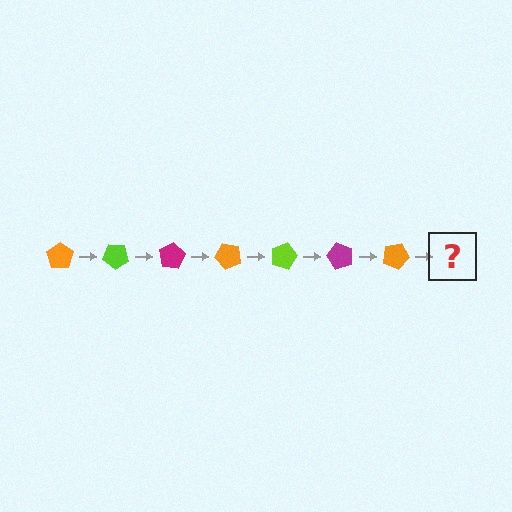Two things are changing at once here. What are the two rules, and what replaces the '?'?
The two rules are that it rotates 40 degrees each step and the color cycles through orange, lime, and magenta. The '?' should be a lime pentagon, rotated 280 degrees from the start.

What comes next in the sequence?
The next element should be a lime pentagon, rotated 280 degrees from the start.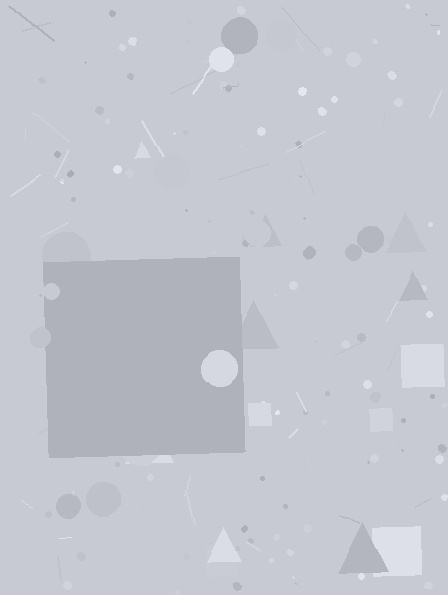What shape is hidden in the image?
A square is hidden in the image.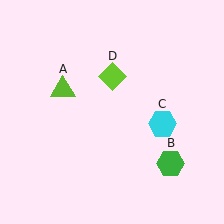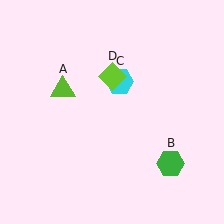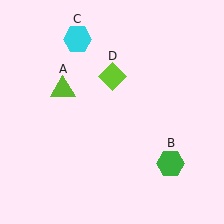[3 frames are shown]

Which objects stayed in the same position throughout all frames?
Lime triangle (object A) and green hexagon (object B) and lime diamond (object D) remained stationary.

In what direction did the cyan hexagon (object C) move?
The cyan hexagon (object C) moved up and to the left.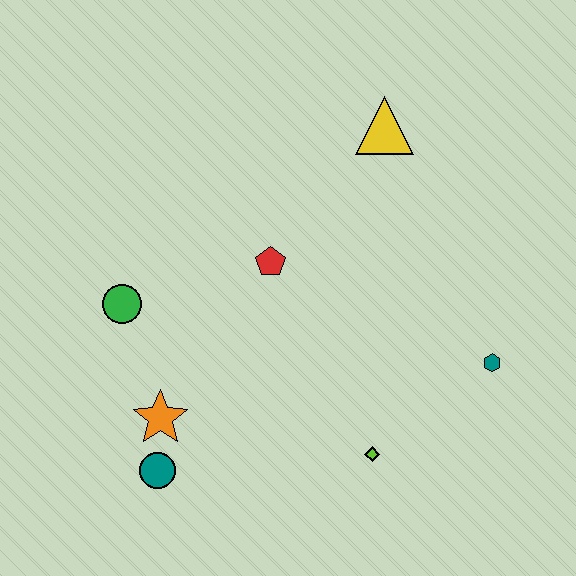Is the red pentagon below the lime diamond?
No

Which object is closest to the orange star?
The teal circle is closest to the orange star.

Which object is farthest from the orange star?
The yellow triangle is farthest from the orange star.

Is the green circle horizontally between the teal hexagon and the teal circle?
No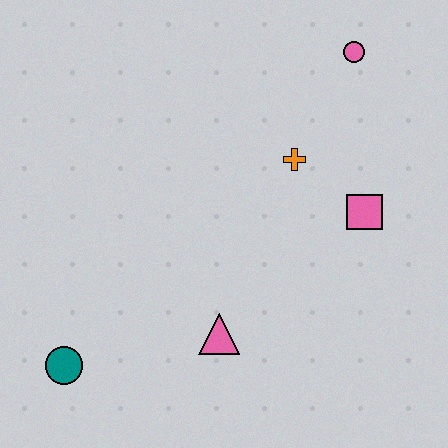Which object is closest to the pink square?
The orange cross is closest to the pink square.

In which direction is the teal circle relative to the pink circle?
The teal circle is below the pink circle.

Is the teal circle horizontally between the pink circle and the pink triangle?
No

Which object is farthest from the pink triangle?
The pink circle is farthest from the pink triangle.